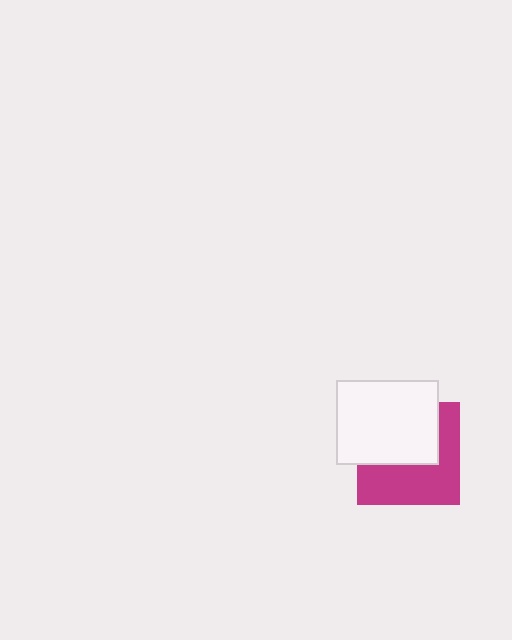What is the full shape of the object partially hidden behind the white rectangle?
The partially hidden object is a magenta square.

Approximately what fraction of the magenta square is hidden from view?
Roughly 49% of the magenta square is hidden behind the white rectangle.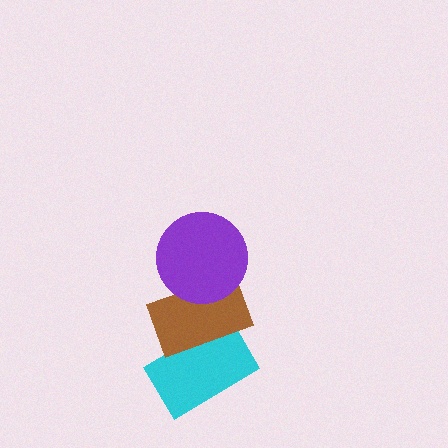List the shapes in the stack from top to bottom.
From top to bottom: the purple circle, the brown rectangle, the cyan rectangle.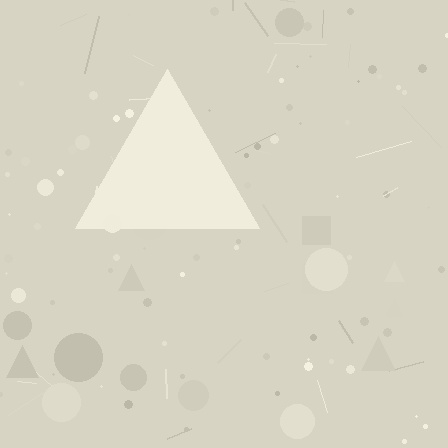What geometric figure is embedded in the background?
A triangle is embedded in the background.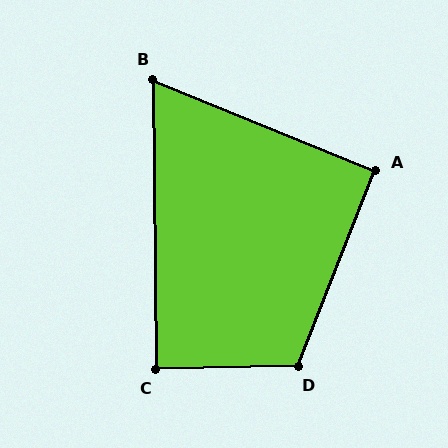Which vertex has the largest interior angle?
D, at approximately 113 degrees.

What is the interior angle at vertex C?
Approximately 89 degrees (approximately right).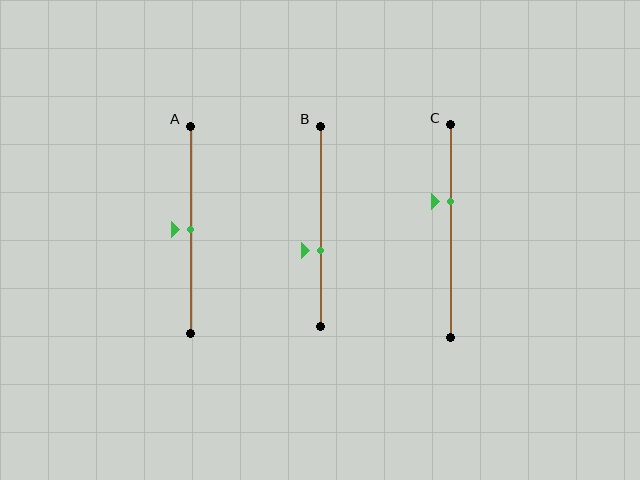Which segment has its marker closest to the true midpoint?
Segment A has its marker closest to the true midpoint.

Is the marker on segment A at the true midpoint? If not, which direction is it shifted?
Yes, the marker on segment A is at the true midpoint.